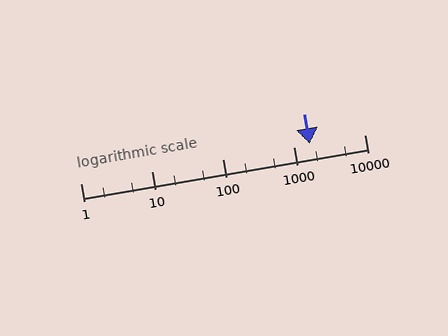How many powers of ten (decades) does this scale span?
The scale spans 4 decades, from 1 to 10000.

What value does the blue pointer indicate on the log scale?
The pointer indicates approximately 1700.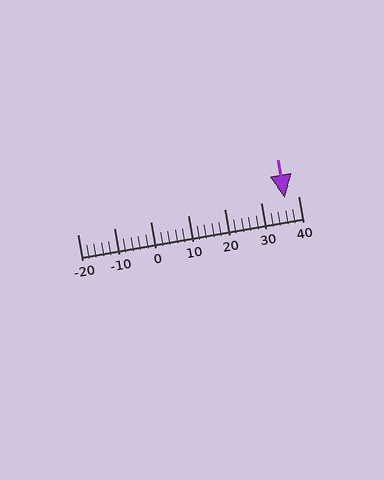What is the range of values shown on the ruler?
The ruler shows values from -20 to 40.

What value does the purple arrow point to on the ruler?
The purple arrow points to approximately 36.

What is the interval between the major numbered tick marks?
The major tick marks are spaced 10 units apart.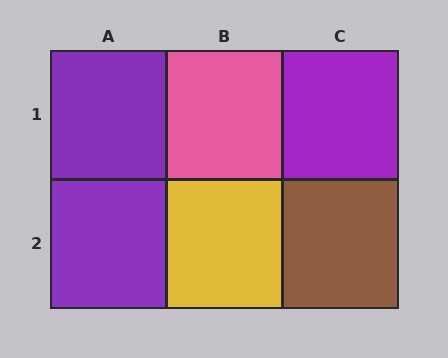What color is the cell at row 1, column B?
Pink.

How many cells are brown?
1 cell is brown.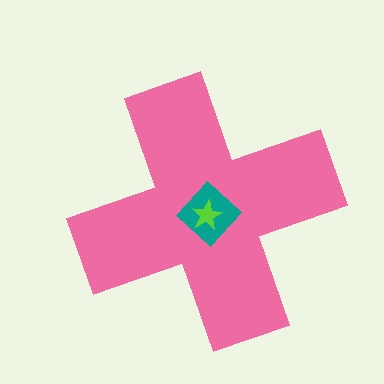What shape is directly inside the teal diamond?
The lime star.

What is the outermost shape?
The pink cross.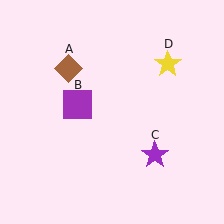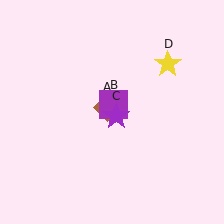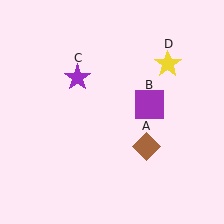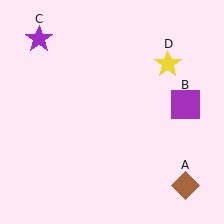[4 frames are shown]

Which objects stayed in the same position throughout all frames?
Yellow star (object D) remained stationary.